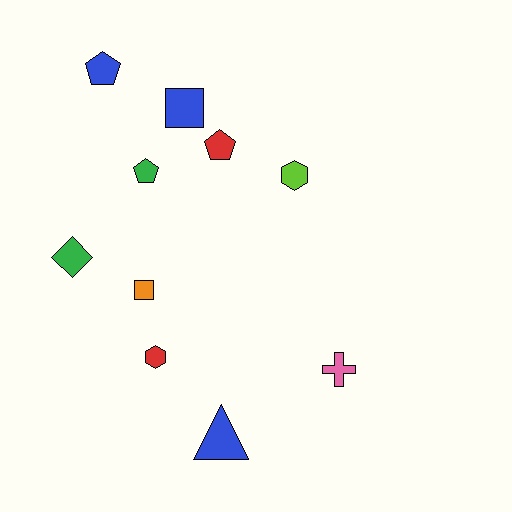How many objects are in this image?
There are 10 objects.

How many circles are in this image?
There are no circles.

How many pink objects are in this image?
There is 1 pink object.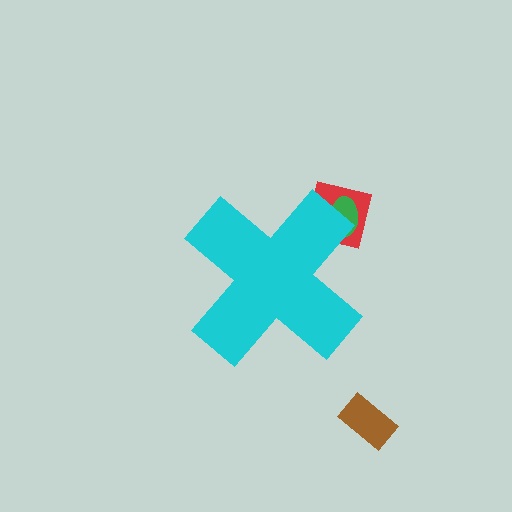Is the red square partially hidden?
Yes, the red square is partially hidden behind the cyan cross.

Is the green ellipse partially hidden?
Yes, the green ellipse is partially hidden behind the cyan cross.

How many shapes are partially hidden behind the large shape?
2 shapes are partially hidden.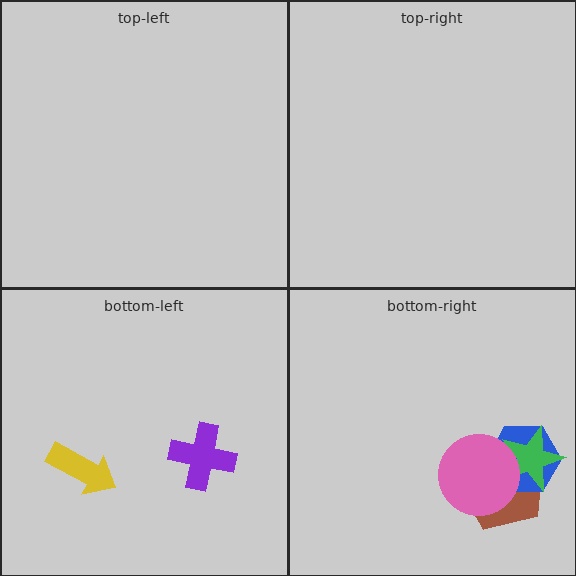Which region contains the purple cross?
The bottom-left region.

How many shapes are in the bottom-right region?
4.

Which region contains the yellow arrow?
The bottom-left region.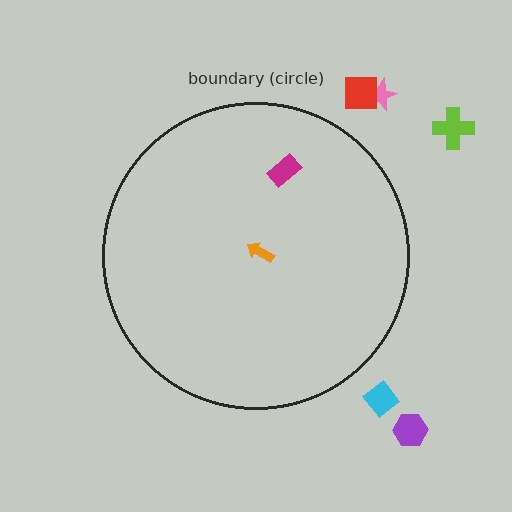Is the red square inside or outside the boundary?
Outside.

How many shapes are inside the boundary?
2 inside, 5 outside.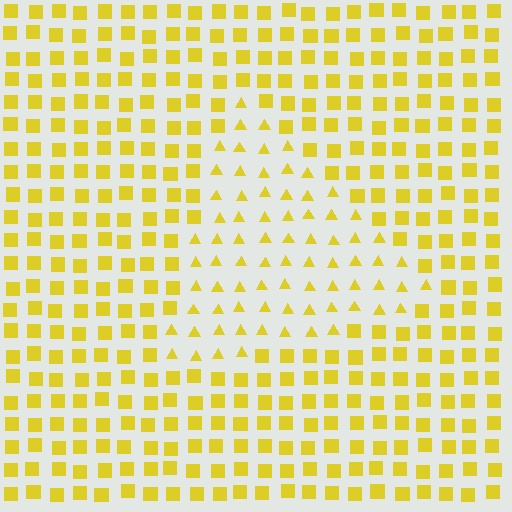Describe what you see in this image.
The image is filled with small yellow elements arranged in a uniform grid. A triangle-shaped region contains triangles, while the surrounding area contains squares. The boundary is defined purely by the change in element shape.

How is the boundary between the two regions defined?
The boundary is defined by a change in element shape: triangles inside vs. squares outside. All elements share the same color and spacing.